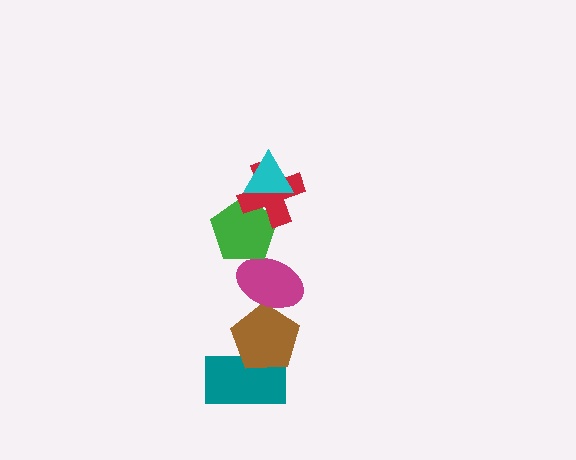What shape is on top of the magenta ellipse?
The green pentagon is on top of the magenta ellipse.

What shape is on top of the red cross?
The cyan triangle is on top of the red cross.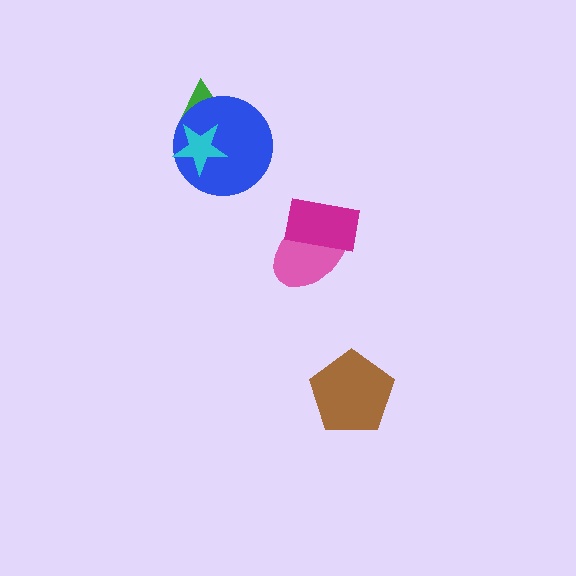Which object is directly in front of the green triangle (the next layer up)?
The blue circle is directly in front of the green triangle.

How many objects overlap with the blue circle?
2 objects overlap with the blue circle.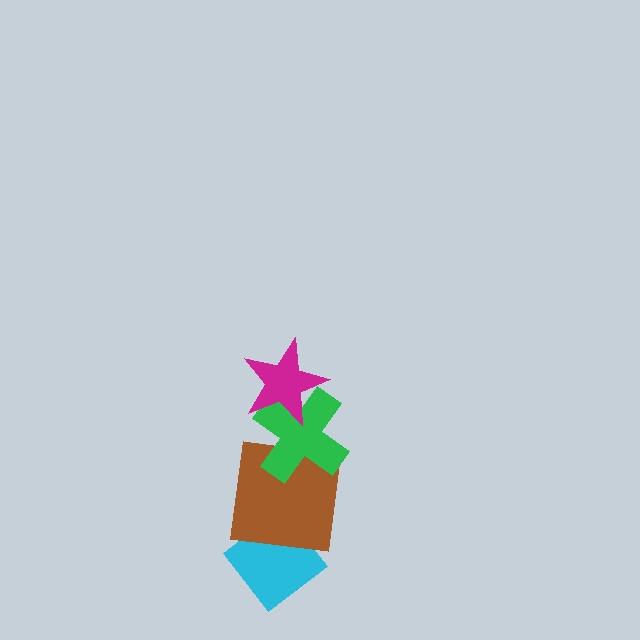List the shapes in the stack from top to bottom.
From top to bottom: the magenta star, the green cross, the brown square, the cyan diamond.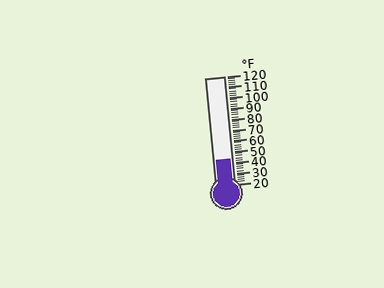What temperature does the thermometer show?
The thermometer shows approximately 44°F.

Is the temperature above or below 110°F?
The temperature is below 110°F.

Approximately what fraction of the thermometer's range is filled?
The thermometer is filled to approximately 25% of its range.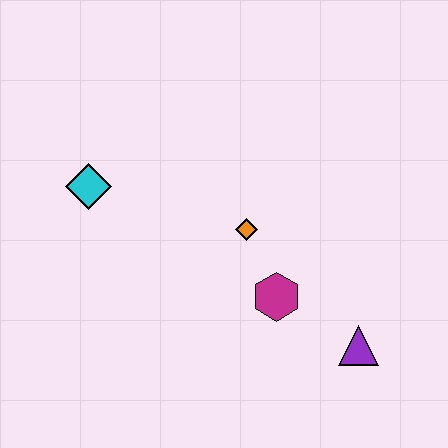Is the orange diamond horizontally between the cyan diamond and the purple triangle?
Yes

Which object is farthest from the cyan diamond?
The purple triangle is farthest from the cyan diamond.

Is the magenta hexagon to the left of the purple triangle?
Yes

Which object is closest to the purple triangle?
The magenta hexagon is closest to the purple triangle.